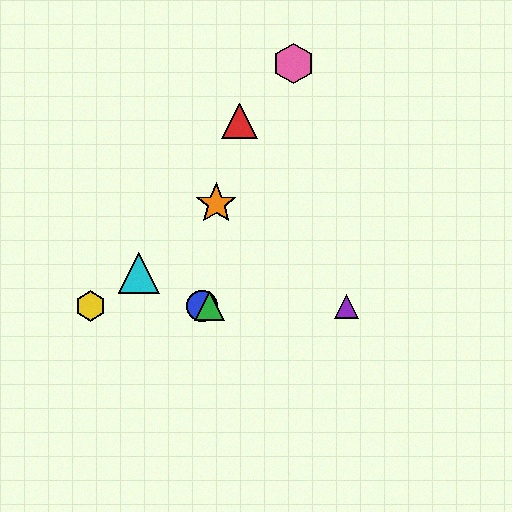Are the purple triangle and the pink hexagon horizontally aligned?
No, the purple triangle is at y≈306 and the pink hexagon is at y≈63.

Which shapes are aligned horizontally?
The blue circle, the green triangle, the yellow hexagon, the purple triangle are aligned horizontally.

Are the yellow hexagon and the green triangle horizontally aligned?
Yes, both are at y≈306.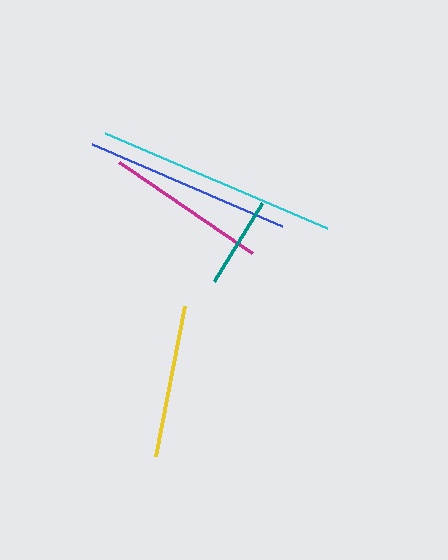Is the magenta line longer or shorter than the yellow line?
The magenta line is longer than the yellow line.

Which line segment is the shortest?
The teal line is the shortest at approximately 92 pixels.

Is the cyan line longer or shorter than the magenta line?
The cyan line is longer than the magenta line.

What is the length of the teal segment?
The teal segment is approximately 92 pixels long.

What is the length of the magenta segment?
The magenta segment is approximately 161 pixels long.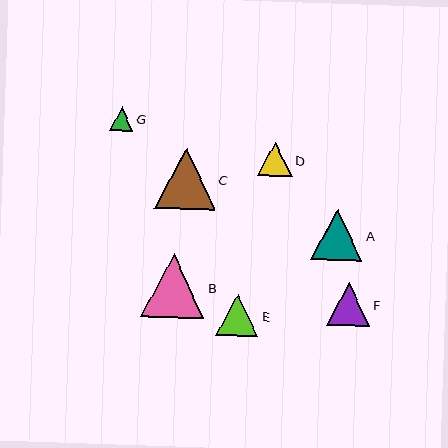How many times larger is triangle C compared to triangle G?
Triangle C is approximately 2.5 times the size of triangle G.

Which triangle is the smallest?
Triangle G is the smallest with a size of approximately 24 pixels.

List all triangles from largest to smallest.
From largest to smallest: B, C, A, F, E, D, G.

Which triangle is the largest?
Triangle B is the largest with a size of approximately 63 pixels.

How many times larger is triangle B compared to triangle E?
Triangle B is approximately 1.5 times the size of triangle E.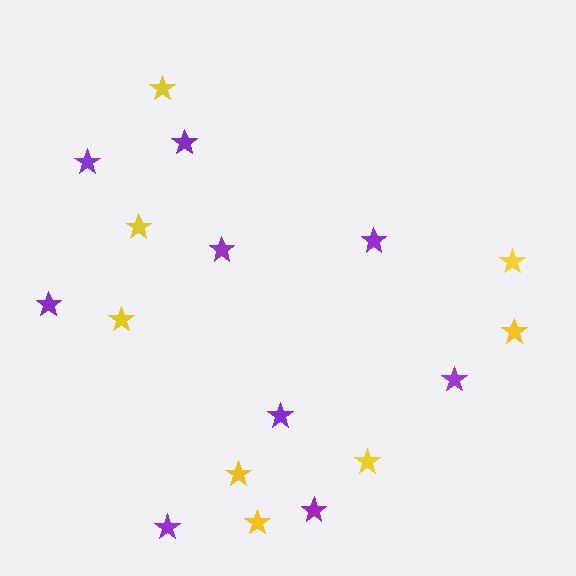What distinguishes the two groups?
There are 2 groups: one group of yellow stars (8) and one group of purple stars (9).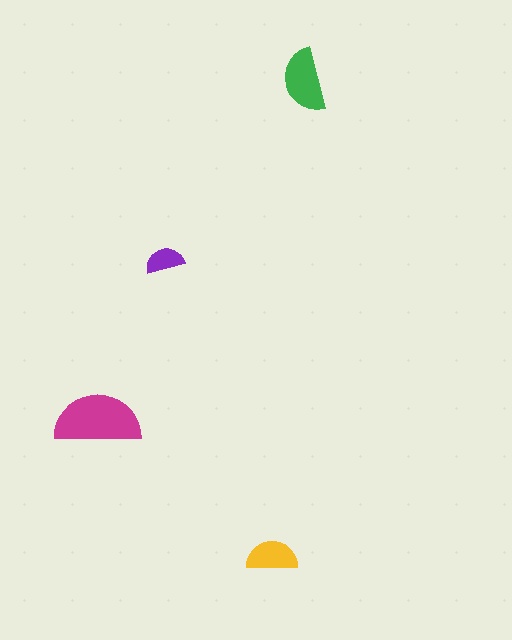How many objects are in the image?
There are 4 objects in the image.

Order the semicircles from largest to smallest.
the magenta one, the green one, the yellow one, the purple one.